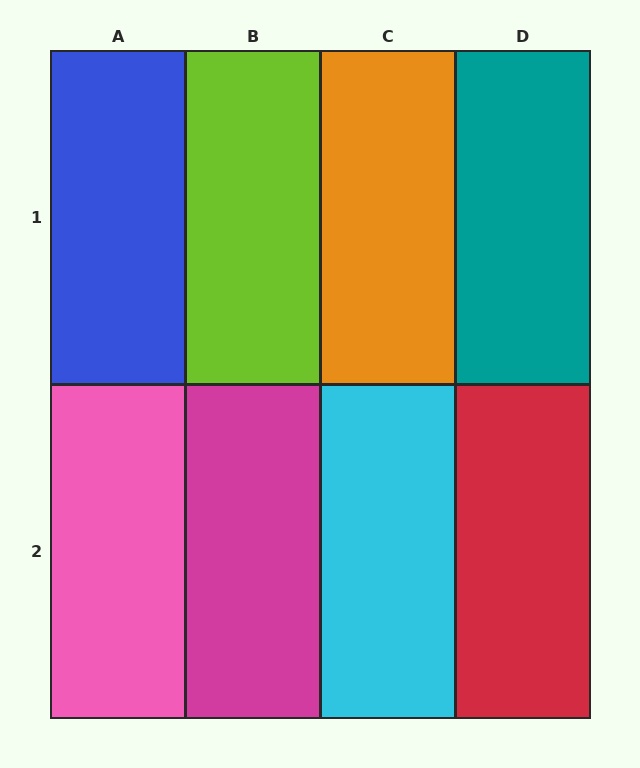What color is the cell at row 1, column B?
Lime.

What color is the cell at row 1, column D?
Teal.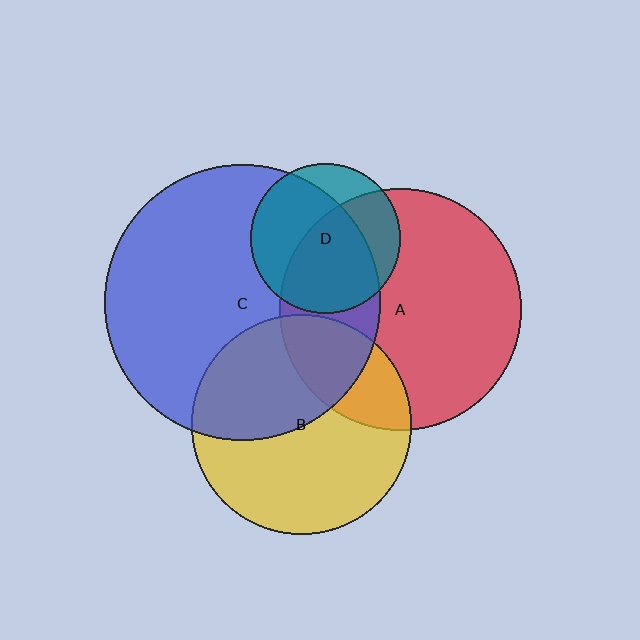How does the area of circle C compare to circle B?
Approximately 1.6 times.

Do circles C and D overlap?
Yes.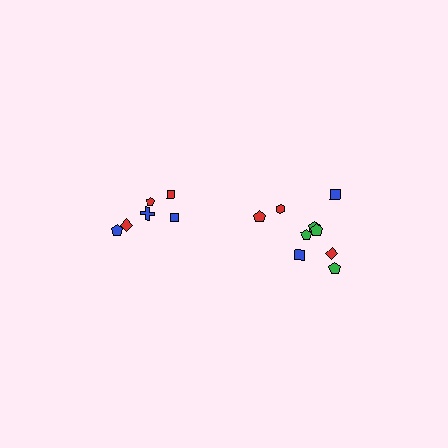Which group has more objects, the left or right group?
The right group.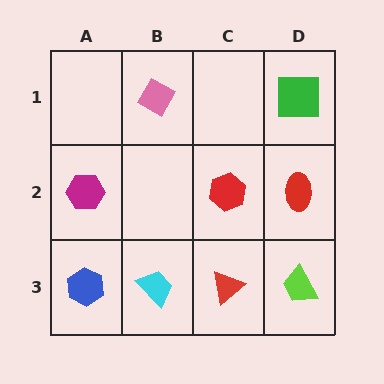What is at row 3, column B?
A cyan trapezoid.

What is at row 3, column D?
A lime trapezoid.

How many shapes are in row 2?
3 shapes.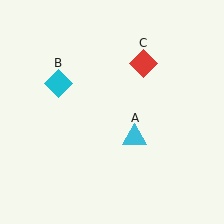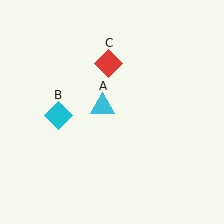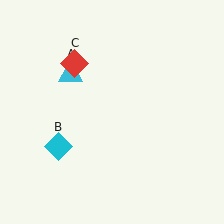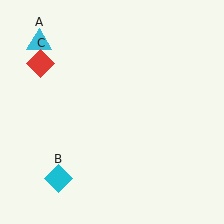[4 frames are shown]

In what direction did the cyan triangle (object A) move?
The cyan triangle (object A) moved up and to the left.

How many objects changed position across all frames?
3 objects changed position: cyan triangle (object A), cyan diamond (object B), red diamond (object C).